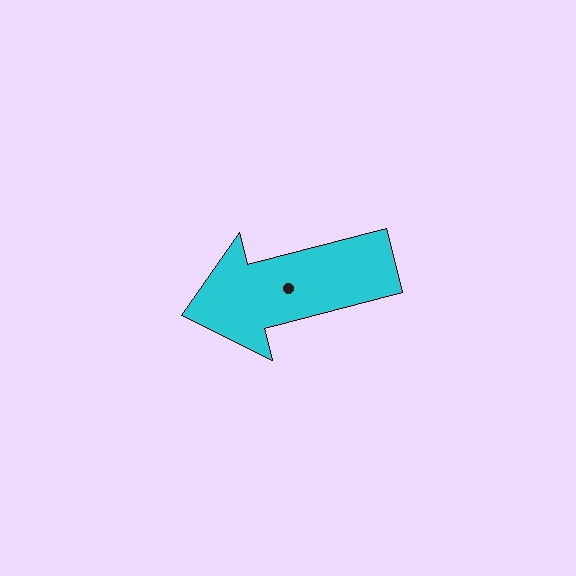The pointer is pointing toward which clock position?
Roughly 9 o'clock.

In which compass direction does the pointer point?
West.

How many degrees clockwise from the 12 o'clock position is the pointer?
Approximately 256 degrees.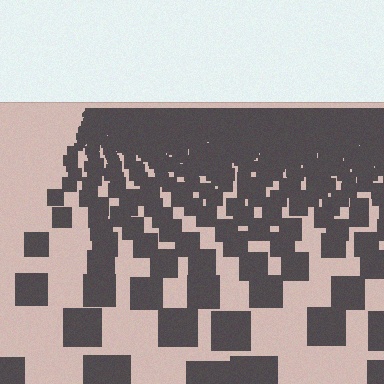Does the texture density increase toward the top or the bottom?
Density increases toward the top.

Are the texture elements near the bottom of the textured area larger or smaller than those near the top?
Larger. Near the bottom, elements are closer to the viewer and appear at a bigger on-screen size.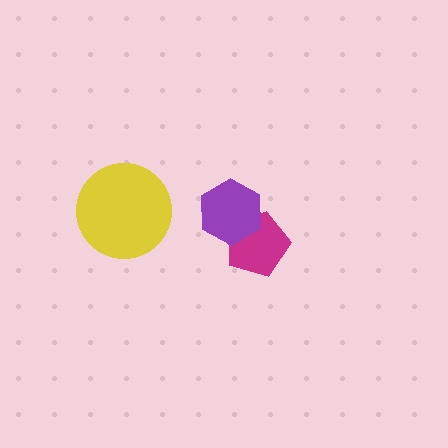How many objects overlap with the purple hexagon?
1 object overlaps with the purple hexagon.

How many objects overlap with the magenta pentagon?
1 object overlaps with the magenta pentagon.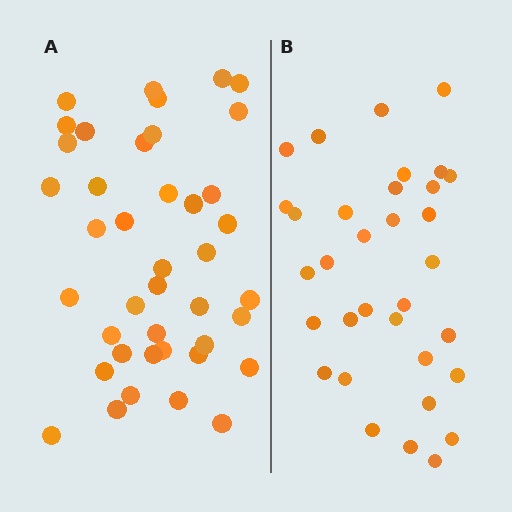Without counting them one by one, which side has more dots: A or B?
Region A (the left region) has more dots.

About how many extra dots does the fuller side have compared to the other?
Region A has roughly 8 or so more dots than region B.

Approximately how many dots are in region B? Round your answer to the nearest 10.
About 30 dots. (The exact count is 33, which rounds to 30.)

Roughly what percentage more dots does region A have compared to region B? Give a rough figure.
About 25% more.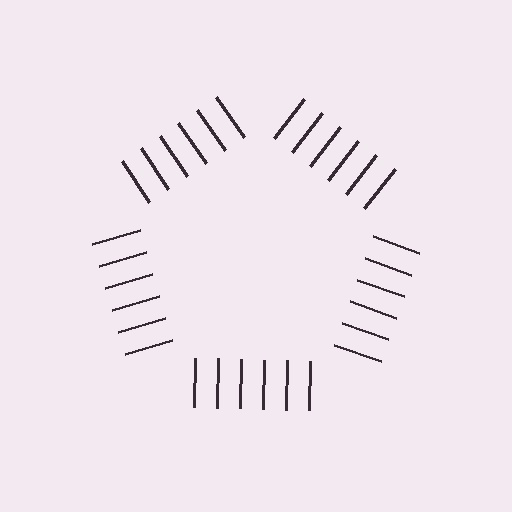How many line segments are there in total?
30 — 6 along each of the 5 edges.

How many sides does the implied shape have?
5 sides — the line-ends trace a pentagon.